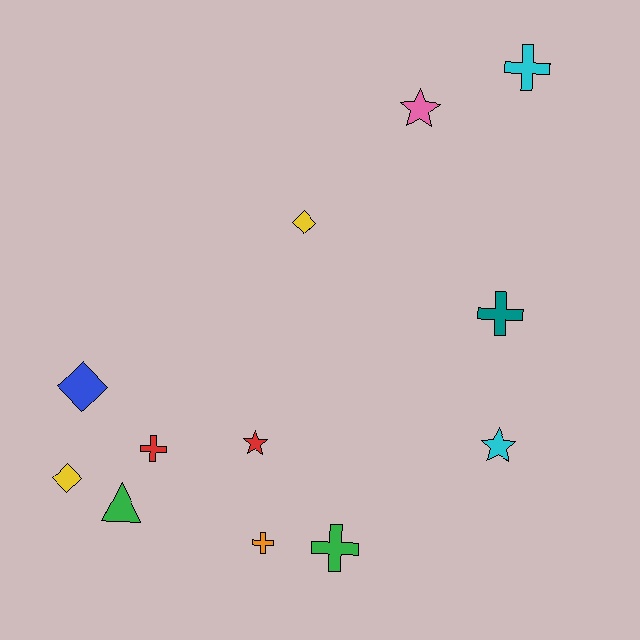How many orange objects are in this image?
There is 1 orange object.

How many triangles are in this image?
There is 1 triangle.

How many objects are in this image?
There are 12 objects.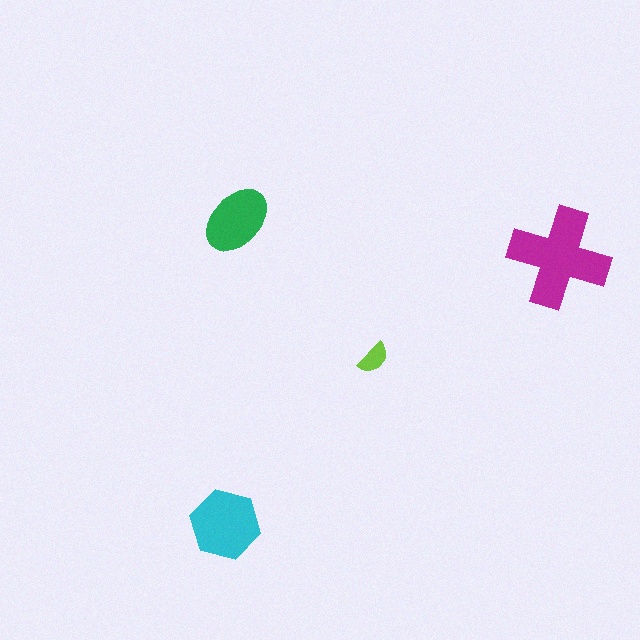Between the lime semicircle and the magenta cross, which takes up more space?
The magenta cross.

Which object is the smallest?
The lime semicircle.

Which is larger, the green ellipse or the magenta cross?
The magenta cross.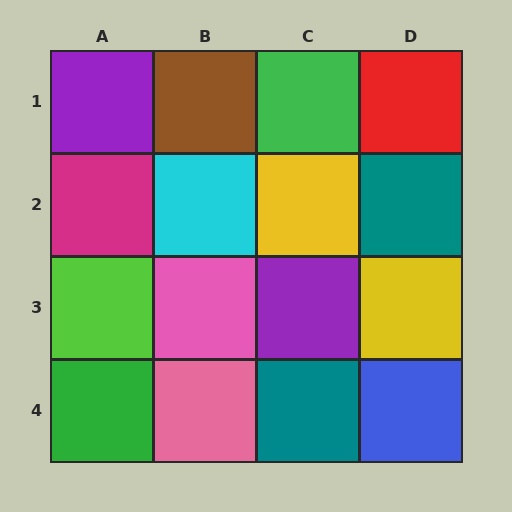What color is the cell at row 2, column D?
Teal.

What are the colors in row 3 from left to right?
Lime, pink, purple, yellow.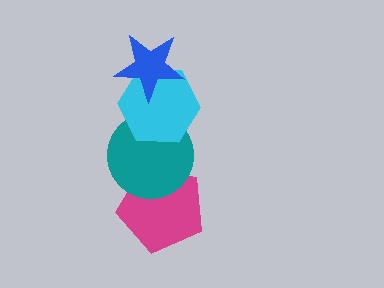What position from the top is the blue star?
The blue star is 1st from the top.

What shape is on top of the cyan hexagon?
The blue star is on top of the cyan hexagon.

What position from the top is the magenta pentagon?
The magenta pentagon is 4th from the top.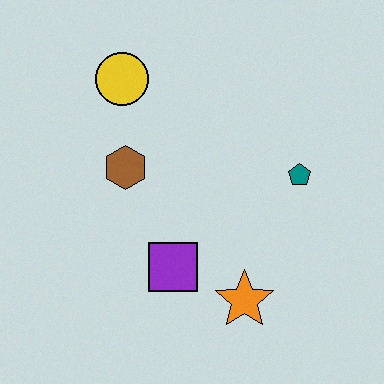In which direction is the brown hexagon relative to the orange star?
The brown hexagon is above the orange star.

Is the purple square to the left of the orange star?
Yes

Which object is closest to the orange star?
The purple square is closest to the orange star.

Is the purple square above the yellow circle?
No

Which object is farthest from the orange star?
The yellow circle is farthest from the orange star.